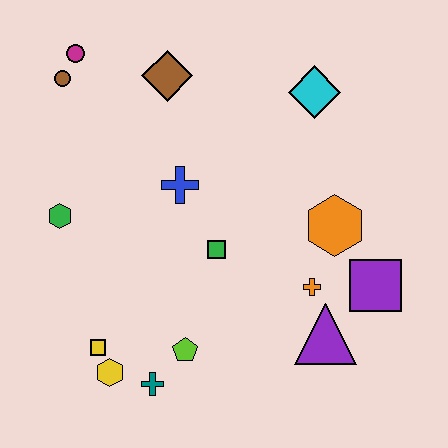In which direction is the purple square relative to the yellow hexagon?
The purple square is to the right of the yellow hexagon.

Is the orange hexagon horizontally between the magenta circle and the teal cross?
No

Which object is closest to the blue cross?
The green square is closest to the blue cross.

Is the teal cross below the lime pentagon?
Yes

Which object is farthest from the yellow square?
The cyan diamond is farthest from the yellow square.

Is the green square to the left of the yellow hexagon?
No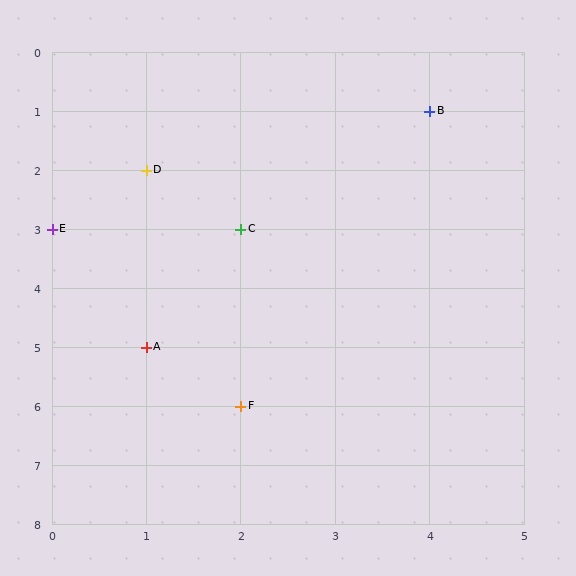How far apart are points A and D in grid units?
Points A and D are 3 rows apart.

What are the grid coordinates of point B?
Point B is at grid coordinates (4, 1).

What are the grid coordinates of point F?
Point F is at grid coordinates (2, 6).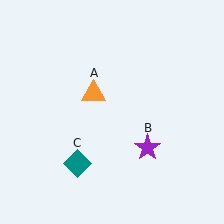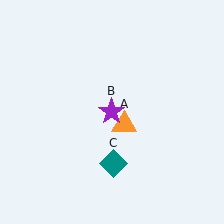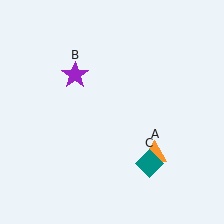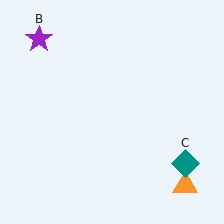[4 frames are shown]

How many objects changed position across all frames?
3 objects changed position: orange triangle (object A), purple star (object B), teal diamond (object C).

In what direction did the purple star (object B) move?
The purple star (object B) moved up and to the left.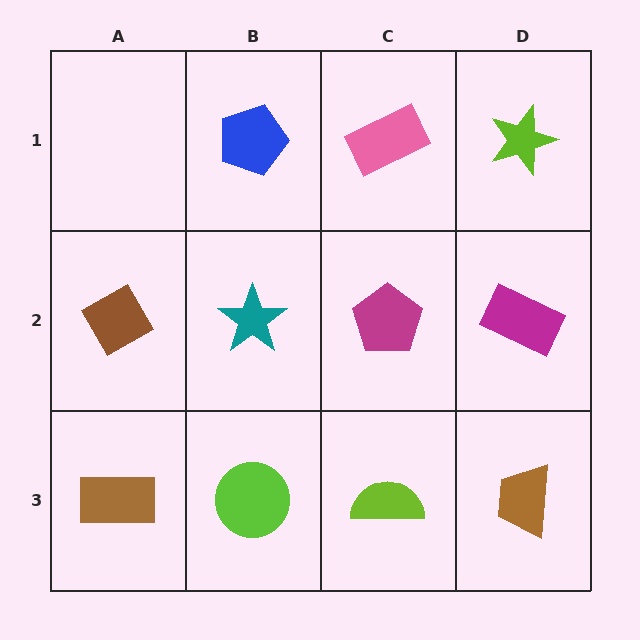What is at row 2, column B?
A teal star.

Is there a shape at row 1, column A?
No, that cell is empty.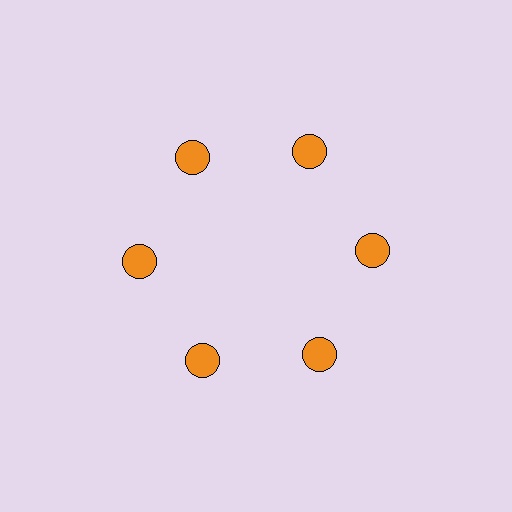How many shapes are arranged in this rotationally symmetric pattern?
There are 6 shapes, arranged in 6 groups of 1.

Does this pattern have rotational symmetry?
Yes, this pattern has 6-fold rotational symmetry. It looks the same after rotating 60 degrees around the center.